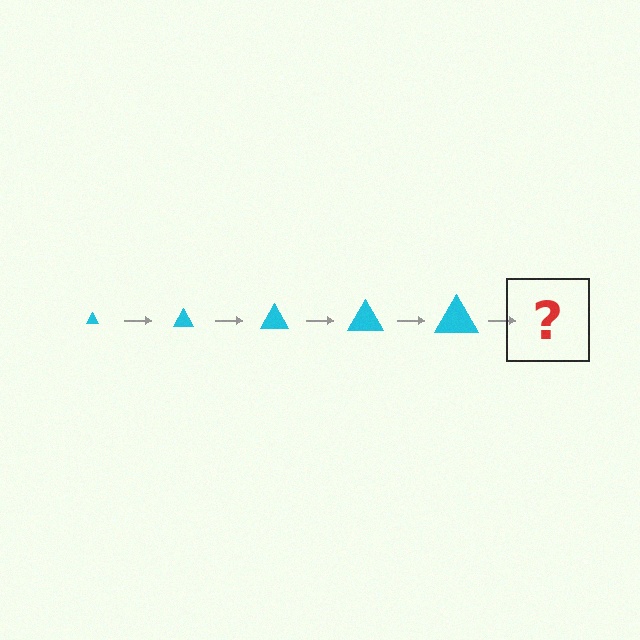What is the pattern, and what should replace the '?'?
The pattern is that the triangle gets progressively larger each step. The '?' should be a cyan triangle, larger than the previous one.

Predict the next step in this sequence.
The next step is a cyan triangle, larger than the previous one.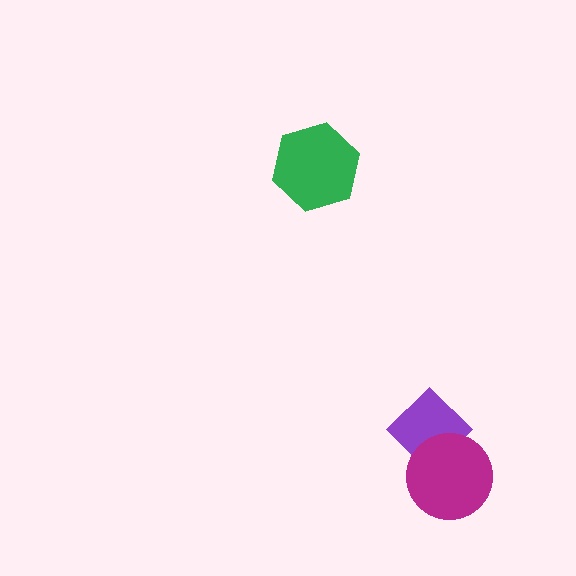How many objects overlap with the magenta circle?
1 object overlaps with the magenta circle.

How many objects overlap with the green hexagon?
0 objects overlap with the green hexagon.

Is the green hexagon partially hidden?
No, no other shape covers it.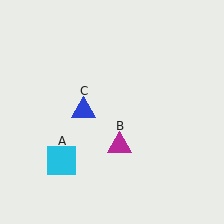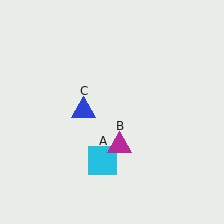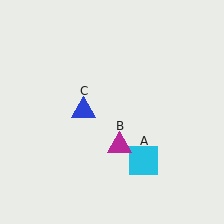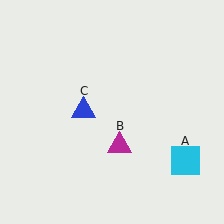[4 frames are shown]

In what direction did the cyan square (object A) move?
The cyan square (object A) moved right.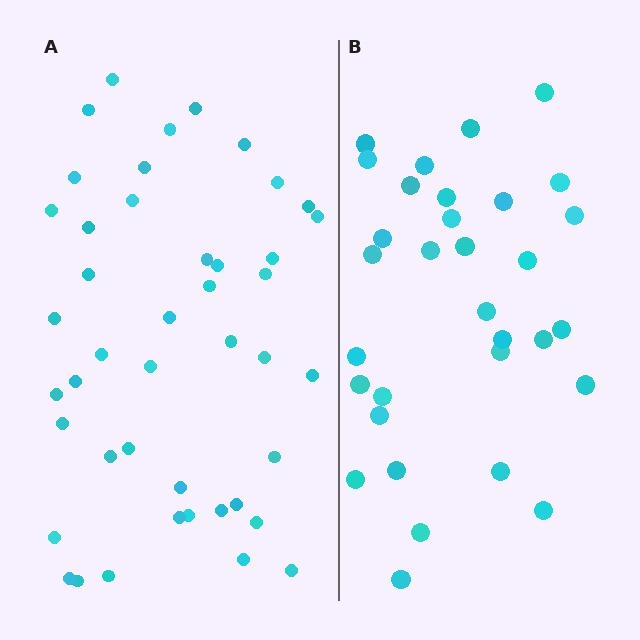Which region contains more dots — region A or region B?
Region A (the left region) has more dots.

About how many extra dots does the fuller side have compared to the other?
Region A has roughly 12 or so more dots than region B.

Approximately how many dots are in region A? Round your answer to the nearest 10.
About 40 dots. (The exact count is 44, which rounds to 40.)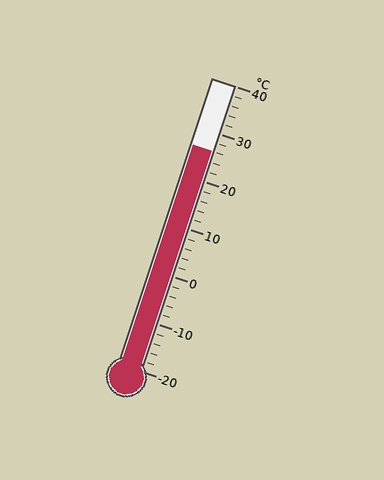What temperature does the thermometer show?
The thermometer shows approximately 26°C.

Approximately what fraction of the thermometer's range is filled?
The thermometer is filled to approximately 75% of its range.